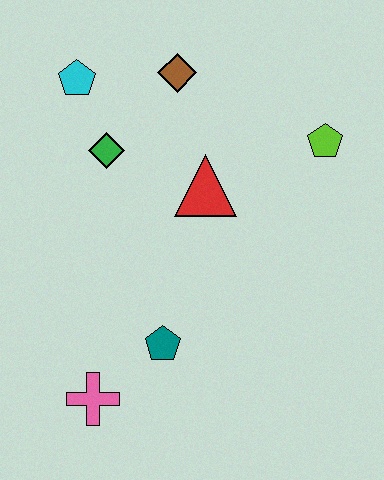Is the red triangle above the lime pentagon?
No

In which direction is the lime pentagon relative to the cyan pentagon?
The lime pentagon is to the right of the cyan pentagon.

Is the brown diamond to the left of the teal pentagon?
No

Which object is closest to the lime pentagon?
The red triangle is closest to the lime pentagon.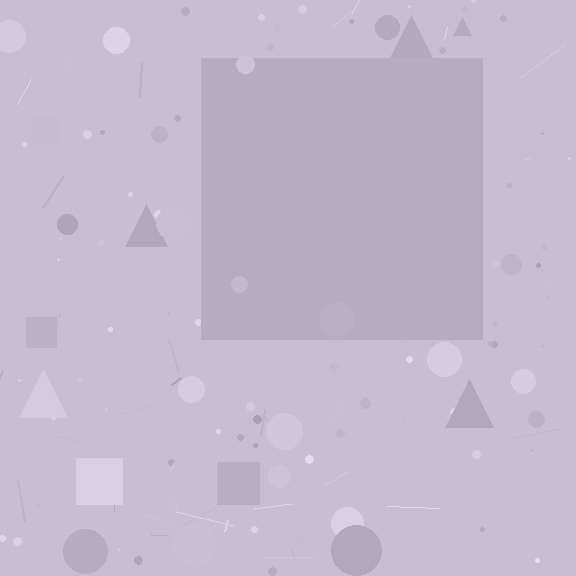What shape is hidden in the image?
A square is hidden in the image.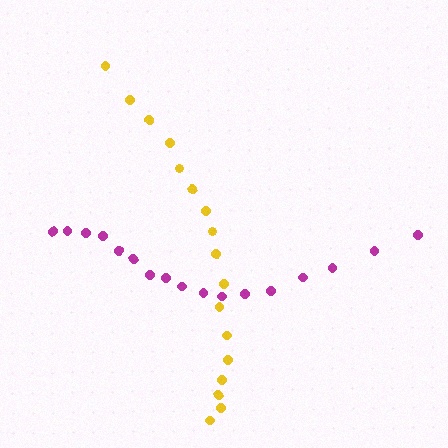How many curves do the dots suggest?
There are 2 distinct paths.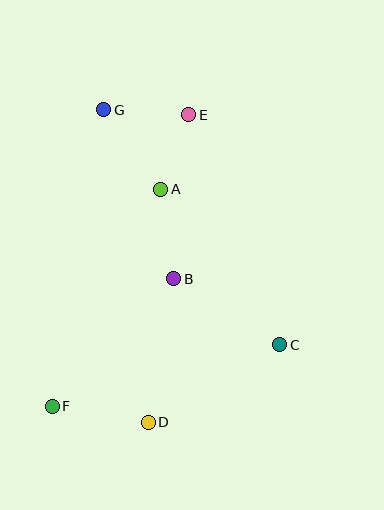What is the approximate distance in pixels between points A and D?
The distance between A and D is approximately 233 pixels.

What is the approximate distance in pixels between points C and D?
The distance between C and D is approximately 152 pixels.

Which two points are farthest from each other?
Points E and F are farthest from each other.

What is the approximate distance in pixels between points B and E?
The distance between B and E is approximately 165 pixels.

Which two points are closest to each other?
Points A and E are closest to each other.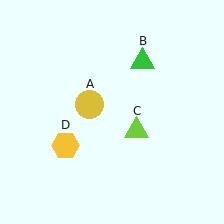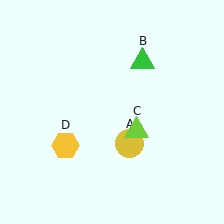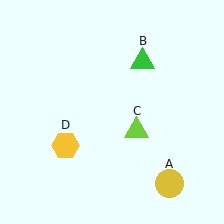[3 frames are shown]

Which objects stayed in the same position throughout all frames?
Green triangle (object B) and lime triangle (object C) and yellow hexagon (object D) remained stationary.